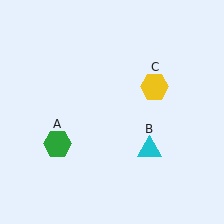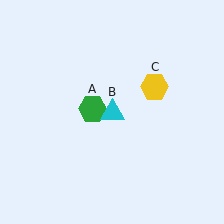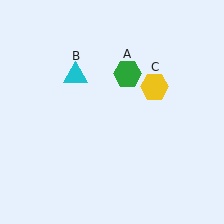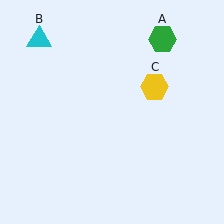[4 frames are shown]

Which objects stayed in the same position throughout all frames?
Yellow hexagon (object C) remained stationary.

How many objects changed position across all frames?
2 objects changed position: green hexagon (object A), cyan triangle (object B).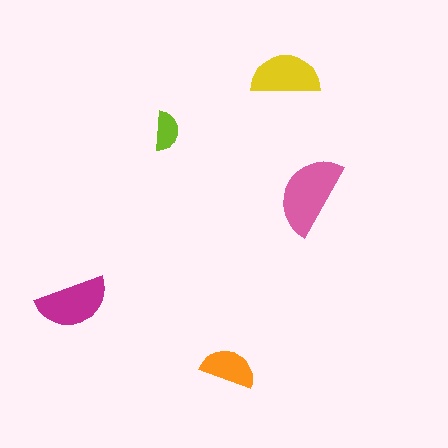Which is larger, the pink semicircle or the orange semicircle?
The pink one.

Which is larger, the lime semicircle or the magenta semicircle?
The magenta one.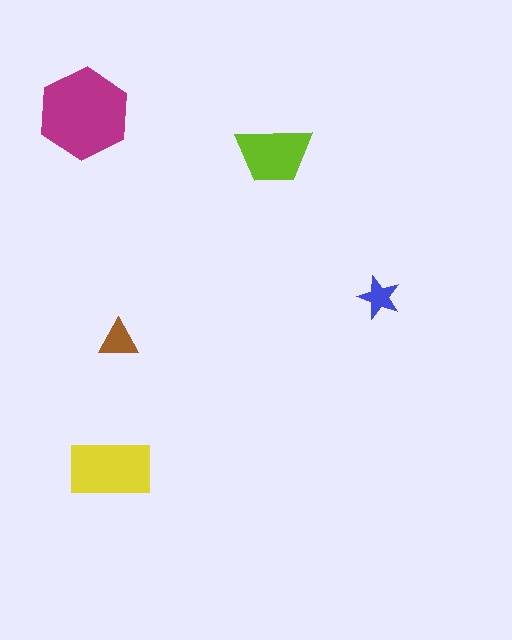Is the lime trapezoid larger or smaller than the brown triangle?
Larger.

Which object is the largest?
The magenta hexagon.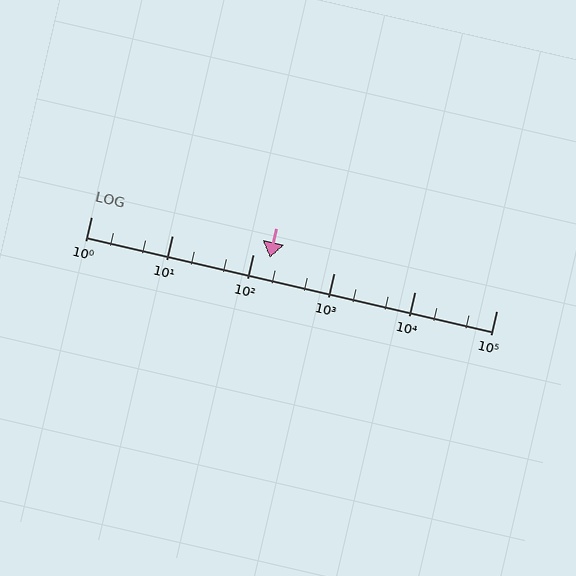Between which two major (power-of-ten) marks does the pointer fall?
The pointer is between 100 and 1000.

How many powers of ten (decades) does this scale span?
The scale spans 5 decades, from 1 to 100000.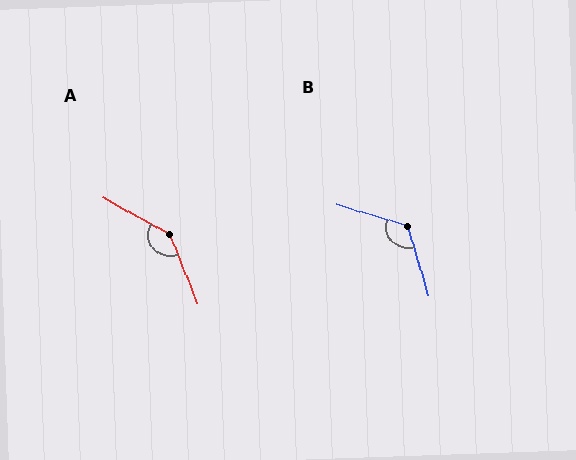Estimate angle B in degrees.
Approximately 124 degrees.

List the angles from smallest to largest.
B (124°), A (141°).